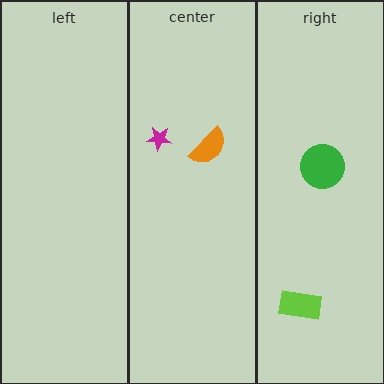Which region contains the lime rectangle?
The right region.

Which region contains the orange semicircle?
The center region.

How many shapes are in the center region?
2.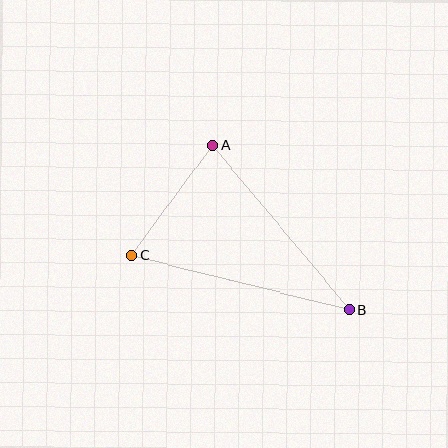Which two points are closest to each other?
Points A and C are closest to each other.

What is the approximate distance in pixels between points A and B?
The distance between A and B is approximately 214 pixels.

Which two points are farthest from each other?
Points B and C are farthest from each other.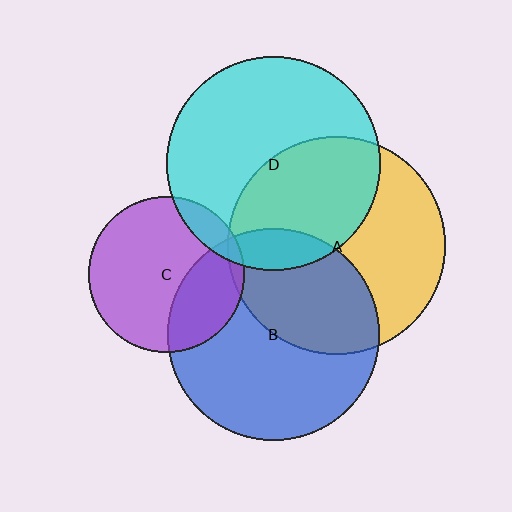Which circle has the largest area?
Circle A (yellow).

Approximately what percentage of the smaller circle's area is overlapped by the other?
Approximately 10%.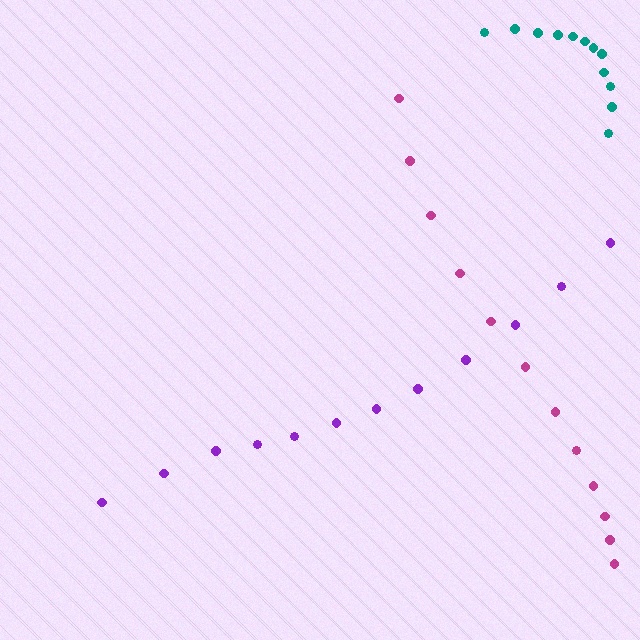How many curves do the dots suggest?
There are 3 distinct paths.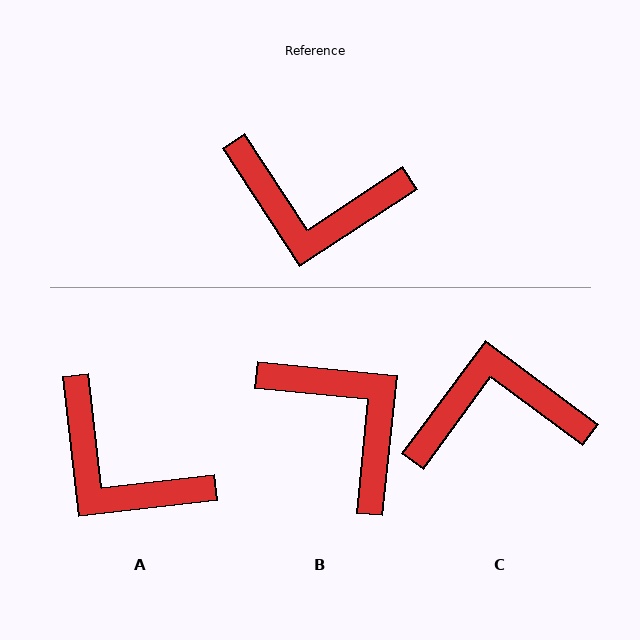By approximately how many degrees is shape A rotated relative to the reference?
Approximately 27 degrees clockwise.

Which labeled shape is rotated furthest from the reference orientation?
C, about 160 degrees away.